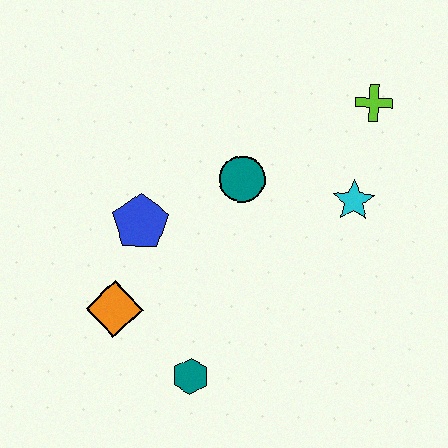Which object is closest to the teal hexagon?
The orange diamond is closest to the teal hexagon.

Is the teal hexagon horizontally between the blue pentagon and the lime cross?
Yes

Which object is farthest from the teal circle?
The teal hexagon is farthest from the teal circle.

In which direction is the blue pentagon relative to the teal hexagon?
The blue pentagon is above the teal hexagon.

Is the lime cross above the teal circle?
Yes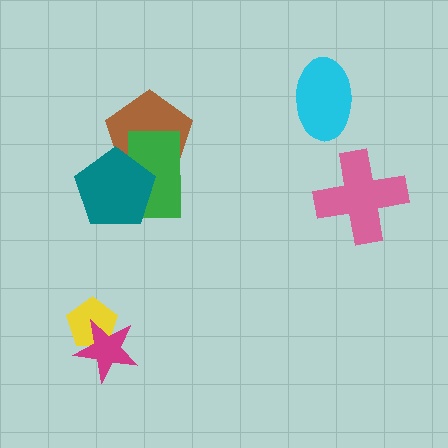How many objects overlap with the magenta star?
1 object overlaps with the magenta star.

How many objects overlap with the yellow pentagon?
1 object overlaps with the yellow pentagon.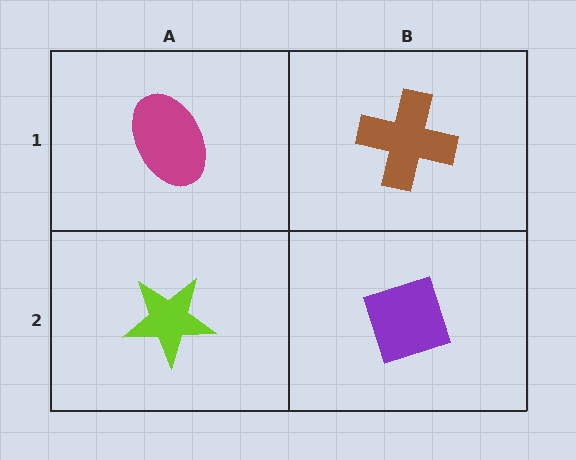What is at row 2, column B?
A purple diamond.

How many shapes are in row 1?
2 shapes.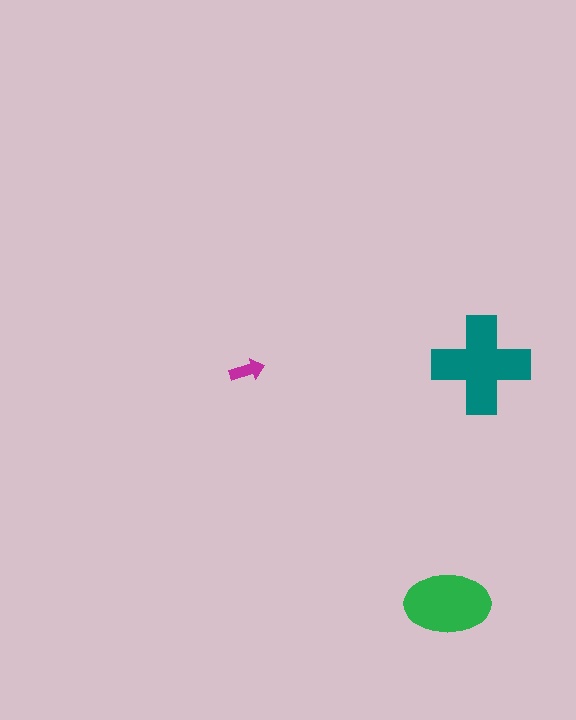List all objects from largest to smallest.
The teal cross, the green ellipse, the magenta arrow.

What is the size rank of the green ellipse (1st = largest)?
2nd.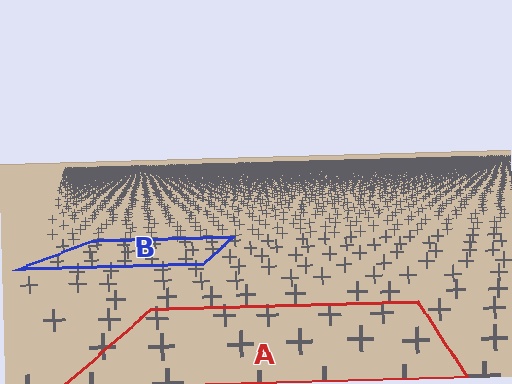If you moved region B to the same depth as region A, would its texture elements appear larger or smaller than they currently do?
They would appear larger. At a closer depth, the same texture elements are projected at a bigger on-screen size.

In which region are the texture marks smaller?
The texture marks are smaller in region B, because it is farther away.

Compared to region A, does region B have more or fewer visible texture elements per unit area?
Region B has more texture elements per unit area — they are packed more densely because it is farther away.